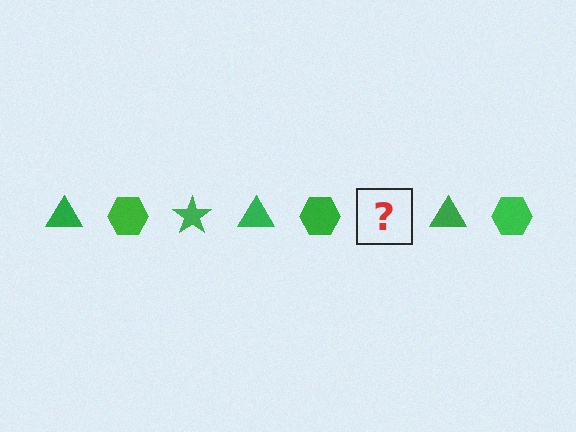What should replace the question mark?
The question mark should be replaced with a green star.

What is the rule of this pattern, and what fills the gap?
The rule is that the pattern cycles through triangle, hexagon, star shapes in green. The gap should be filled with a green star.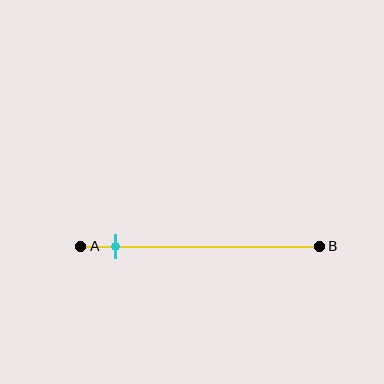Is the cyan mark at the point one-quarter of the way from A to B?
No, the mark is at about 15% from A, not at the 25% one-quarter point.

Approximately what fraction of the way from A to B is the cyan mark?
The cyan mark is approximately 15% of the way from A to B.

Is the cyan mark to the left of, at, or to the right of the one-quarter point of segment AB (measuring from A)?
The cyan mark is to the left of the one-quarter point of segment AB.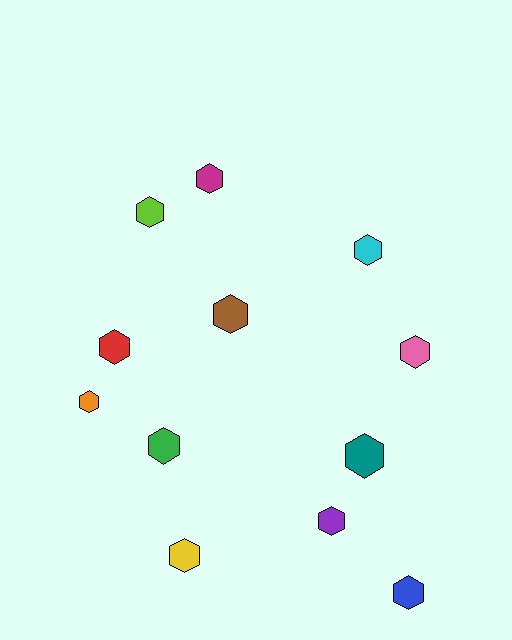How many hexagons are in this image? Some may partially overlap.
There are 12 hexagons.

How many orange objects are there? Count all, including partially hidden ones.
There is 1 orange object.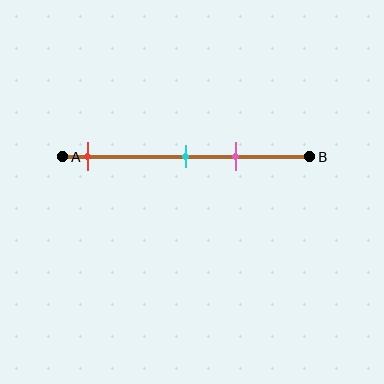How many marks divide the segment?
There are 3 marks dividing the segment.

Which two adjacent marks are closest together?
The cyan and pink marks are the closest adjacent pair.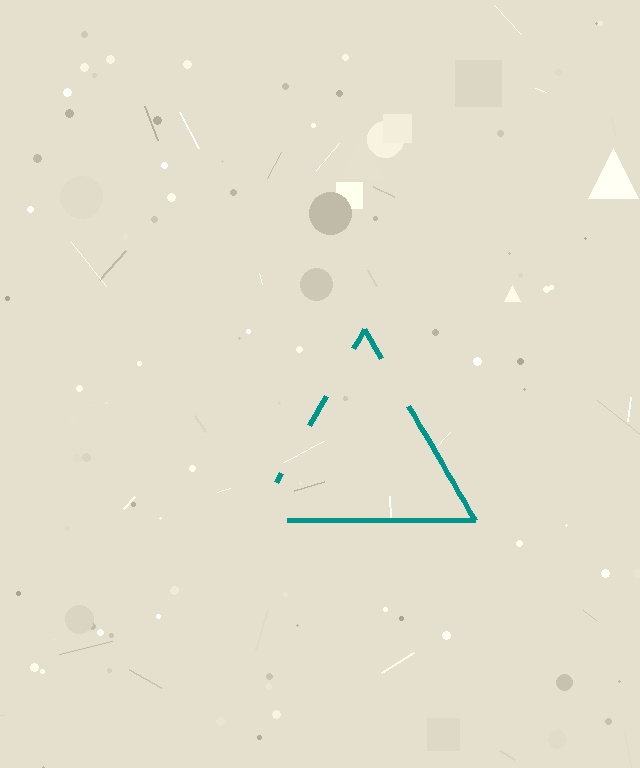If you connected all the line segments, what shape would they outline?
They would outline a triangle.